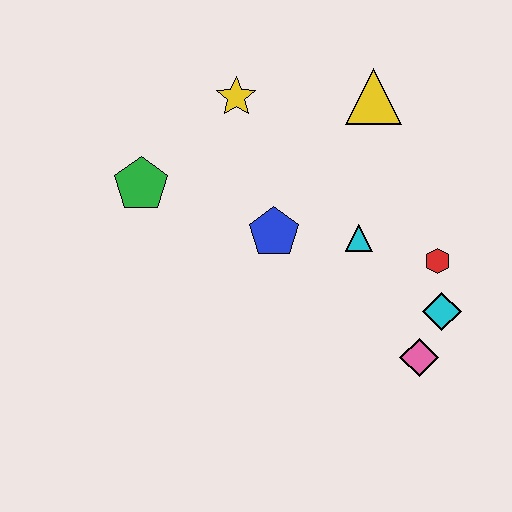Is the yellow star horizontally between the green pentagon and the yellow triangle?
Yes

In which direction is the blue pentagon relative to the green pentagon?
The blue pentagon is to the right of the green pentagon.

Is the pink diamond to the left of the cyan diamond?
Yes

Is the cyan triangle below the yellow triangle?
Yes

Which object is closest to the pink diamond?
The cyan diamond is closest to the pink diamond.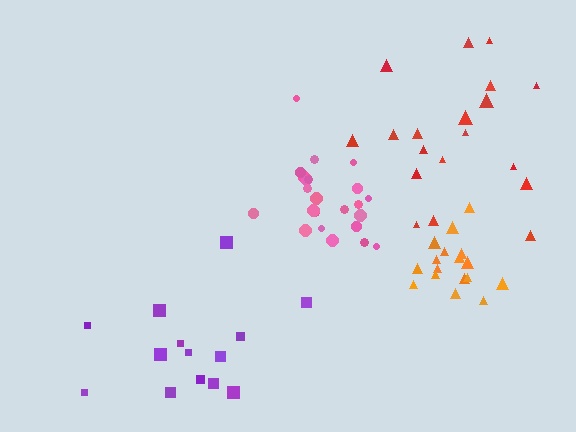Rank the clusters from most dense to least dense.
orange, pink, red, purple.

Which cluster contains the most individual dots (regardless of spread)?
Pink (23).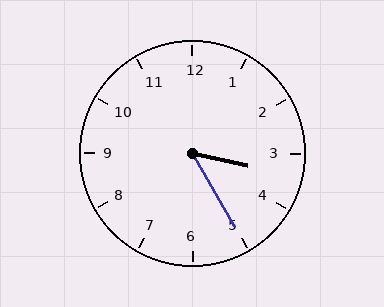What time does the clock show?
3:25.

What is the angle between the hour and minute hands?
Approximately 48 degrees.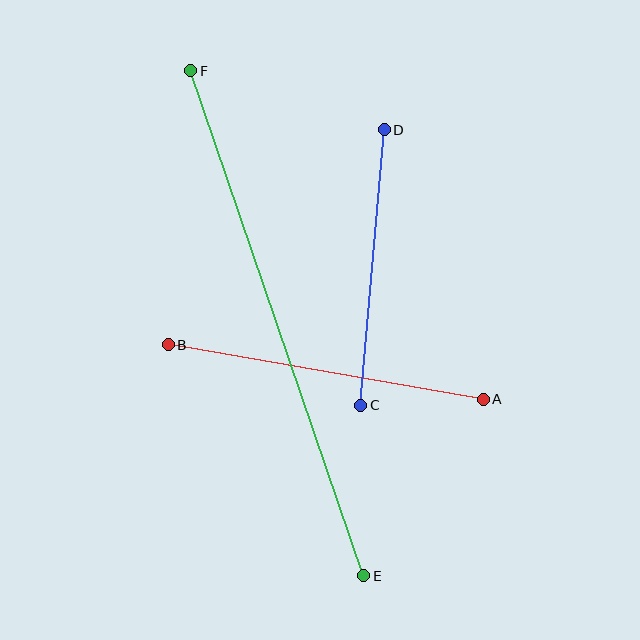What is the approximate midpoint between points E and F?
The midpoint is at approximately (277, 323) pixels.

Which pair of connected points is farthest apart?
Points E and F are farthest apart.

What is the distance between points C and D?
The distance is approximately 277 pixels.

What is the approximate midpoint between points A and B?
The midpoint is at approximately (326, 372) pixels.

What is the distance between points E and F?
The distance is approximately 534 pixels.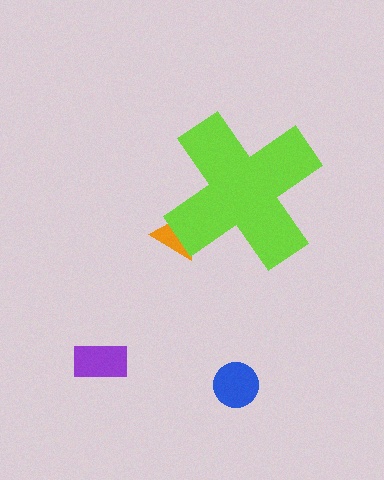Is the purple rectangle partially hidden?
No, the purple rectangle is fully visible.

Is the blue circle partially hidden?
No, the blue circle is fully visible.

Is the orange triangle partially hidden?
Yes, the orange triangle is partially hidden behind the lime cross.